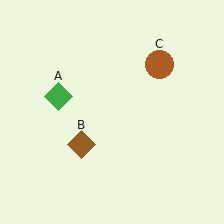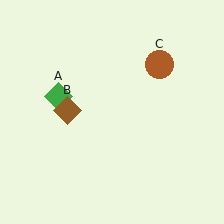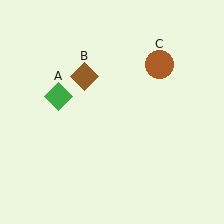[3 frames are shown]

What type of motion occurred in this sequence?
The brown diamond (object B) rotated clockwise around the center of the scene.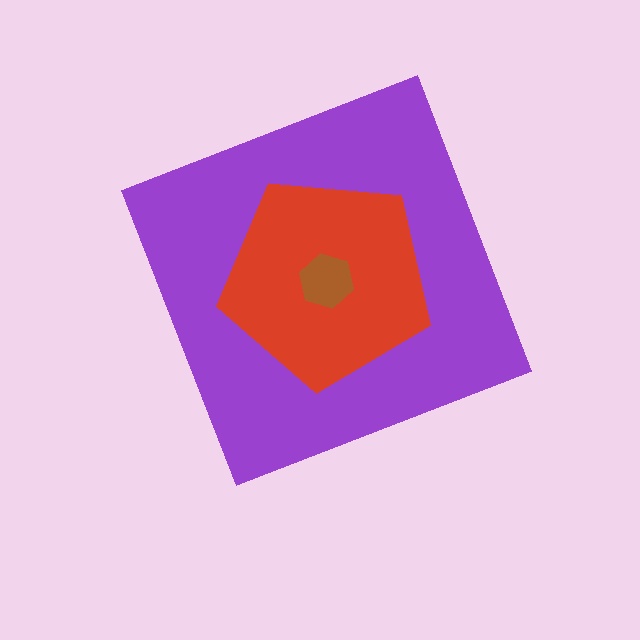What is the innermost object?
The brown hexagon.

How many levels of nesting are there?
3.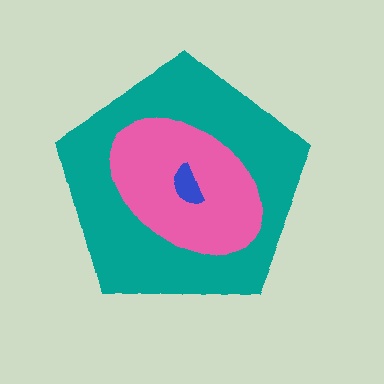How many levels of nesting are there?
3.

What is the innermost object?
The blue semicircle.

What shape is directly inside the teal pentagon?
The pink ellipse.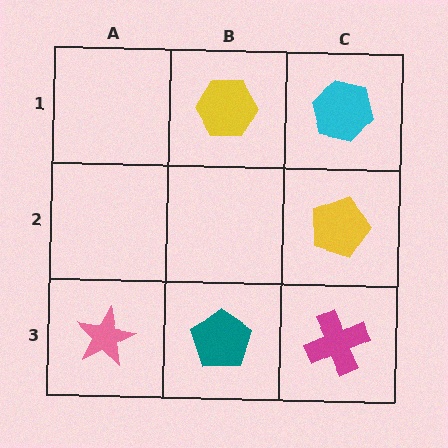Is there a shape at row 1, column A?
No, that cell is empty.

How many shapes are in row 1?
2 shapes.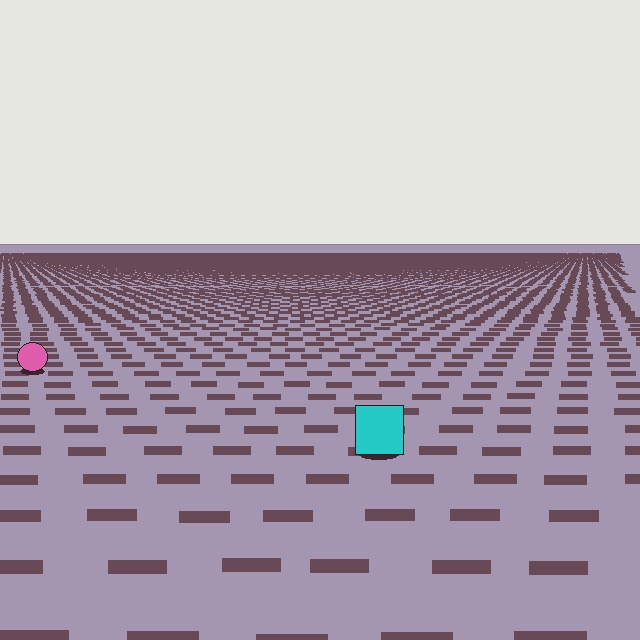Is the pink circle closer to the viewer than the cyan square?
No. The cyan square is closer — you can tell from the texture gradient: the ground texture is coarser near it.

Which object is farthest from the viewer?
The pink circle is farthest from the viewer. It appears smaller and the ground texture around it is denser.